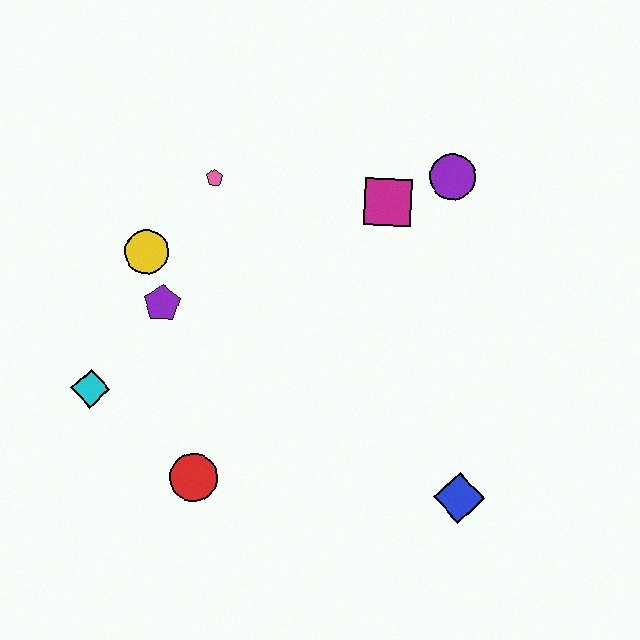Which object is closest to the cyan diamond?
The purple pentagon is closest to the cyan diamond.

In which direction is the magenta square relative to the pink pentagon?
The magenta square is to the right of the pink pentagon.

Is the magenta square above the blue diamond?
Yes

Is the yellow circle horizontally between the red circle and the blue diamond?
No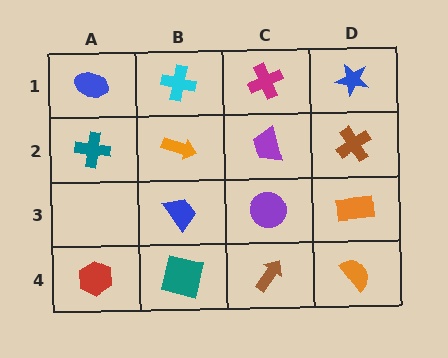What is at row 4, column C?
A brown arrow.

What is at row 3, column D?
An orange rectangle.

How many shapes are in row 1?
4 shapes.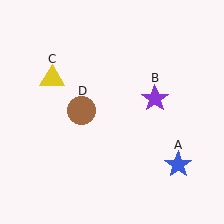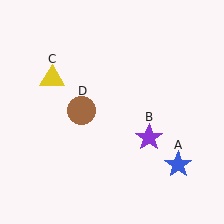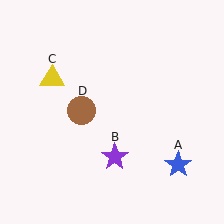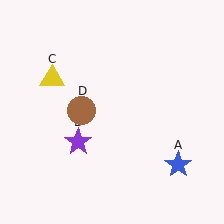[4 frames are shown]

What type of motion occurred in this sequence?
The purple star (object B) rotated clockwise around the center of the scene.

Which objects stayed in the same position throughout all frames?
Blue star (object A) and yellow triangle (object C) and brown circle (object D) remained stationary.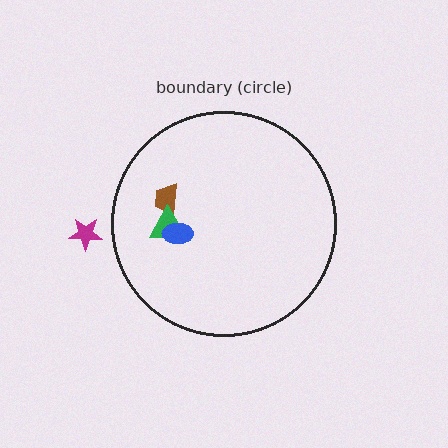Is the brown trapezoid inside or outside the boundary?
Inside.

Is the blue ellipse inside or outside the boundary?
Inside.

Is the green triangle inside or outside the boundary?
Inside.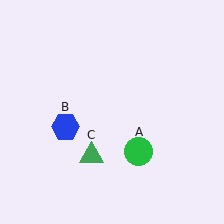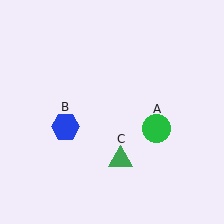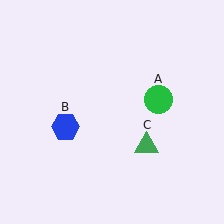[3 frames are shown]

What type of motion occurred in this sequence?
The green circle (object A), green triangle (object C) rotated counterclockwise around the center of the scene.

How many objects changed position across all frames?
2 objects changed position: green circle (object A), green triangle (object C).